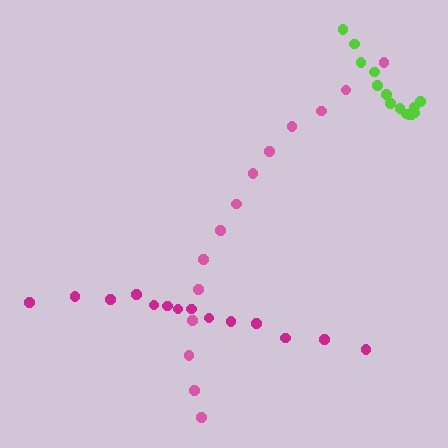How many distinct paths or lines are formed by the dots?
There are 3 distinct paths.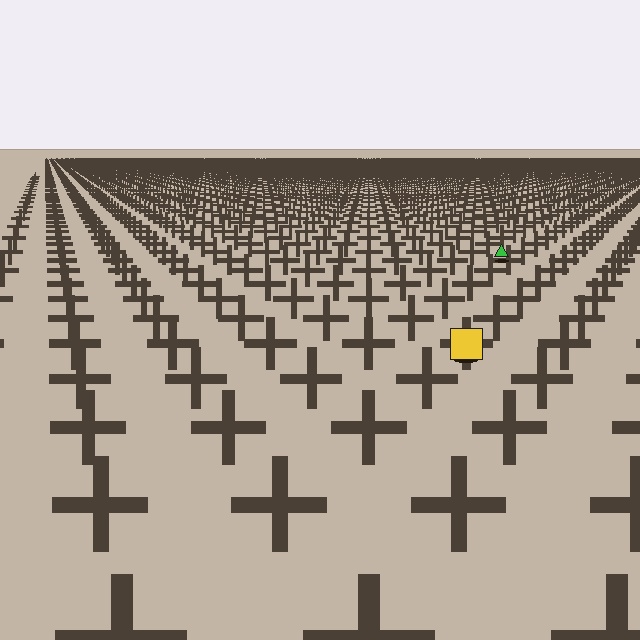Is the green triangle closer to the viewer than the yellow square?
No. The yellow square is closer — you can tell from the texture gradient: the ground texture is coarser near it.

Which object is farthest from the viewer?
The green triangle is farthest from the viewer. It appears smaller and the ground texture around it is denser.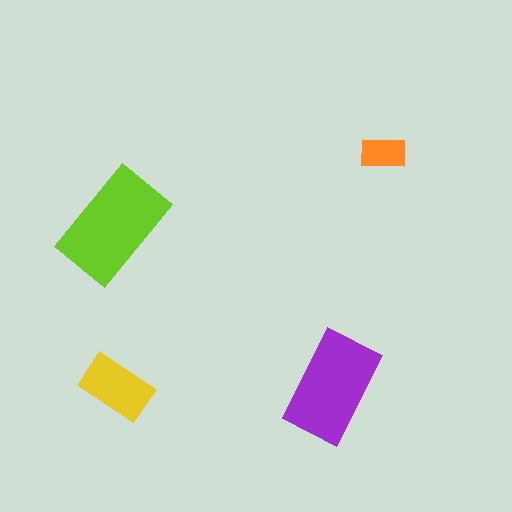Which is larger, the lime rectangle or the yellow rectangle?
The lime one.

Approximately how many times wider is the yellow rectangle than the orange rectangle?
About 1.5 times wider.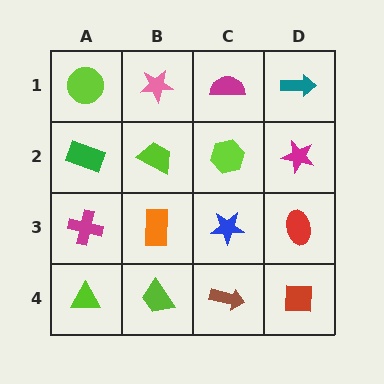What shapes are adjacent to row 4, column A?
A magenta cross (row 3, column A), a lime trapezoid (row 4, column B).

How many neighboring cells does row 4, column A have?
2.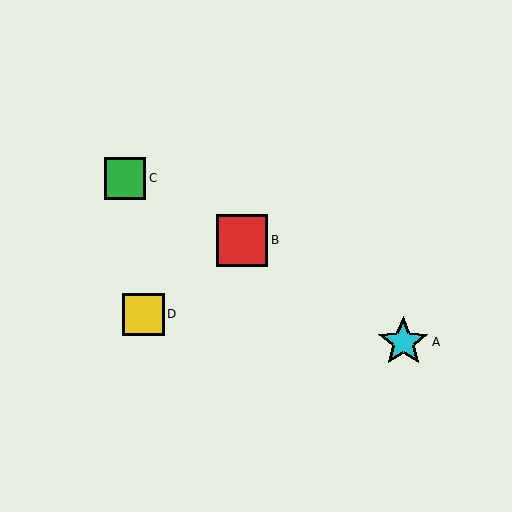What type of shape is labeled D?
Shape D is a yellow square.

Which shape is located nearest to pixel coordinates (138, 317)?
The yellow square (labeled D) at (143, 314) is nearest to that location.